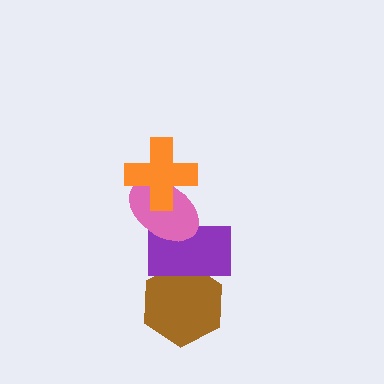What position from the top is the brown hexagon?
The brown hexagon is 4th from the top.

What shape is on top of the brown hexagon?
The purple rectangle is on top of the brown hexagon.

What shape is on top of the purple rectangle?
The pink ellipse is on top of the purple rectangle.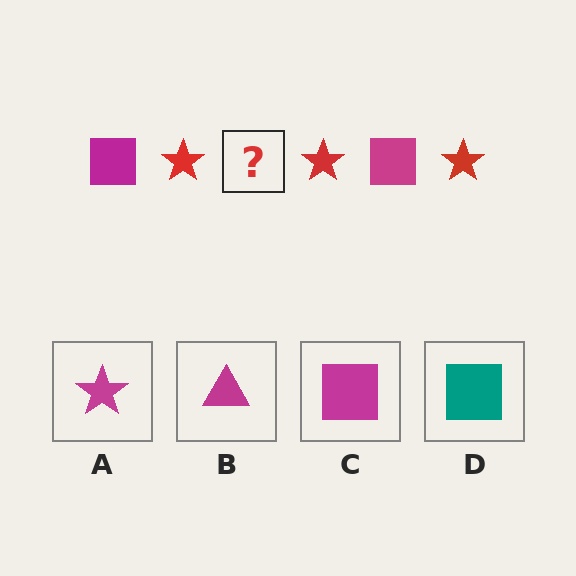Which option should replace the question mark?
Option C.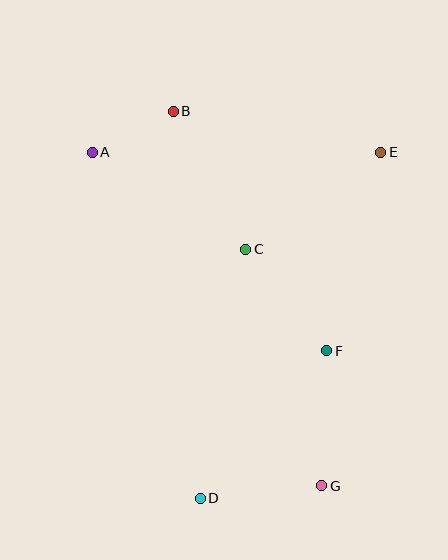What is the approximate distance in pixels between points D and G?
The distance between D and G is approximately 122 pixels.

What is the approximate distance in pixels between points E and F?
The distance between E and F is approximately 206 pixels.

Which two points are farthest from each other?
Points A and G are farthest from each other.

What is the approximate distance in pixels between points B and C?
The distance between B and C is approximately 156 pixels.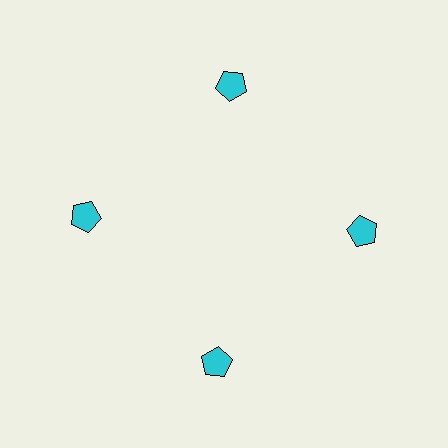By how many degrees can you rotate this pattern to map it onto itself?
The pattern maps onto itself every 90 degrees of rotation.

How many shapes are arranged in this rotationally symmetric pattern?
There are 4 shapes, arranged in 4 groups of 1.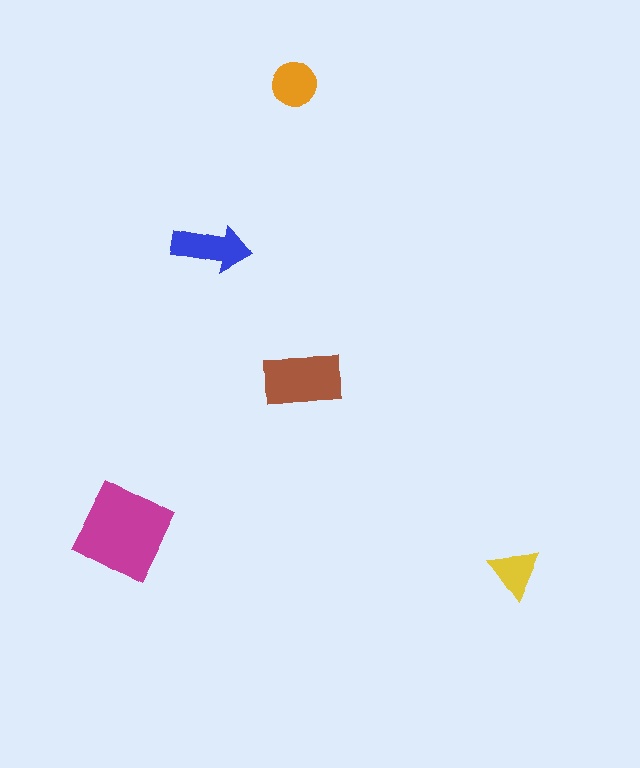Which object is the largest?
The magenta square.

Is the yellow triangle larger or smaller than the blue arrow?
Smaller.